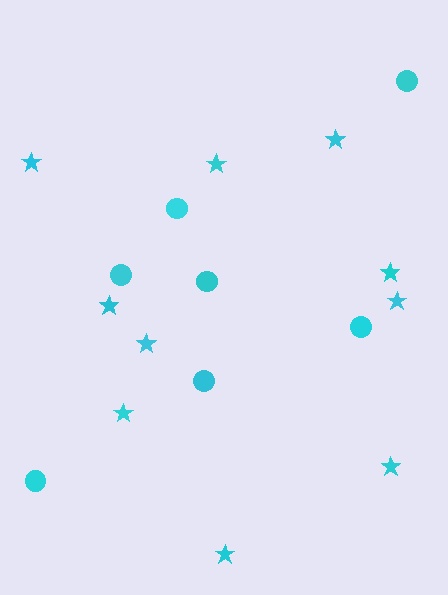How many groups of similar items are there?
There are 2 groups: one group of circles (7) and one group of stars (10).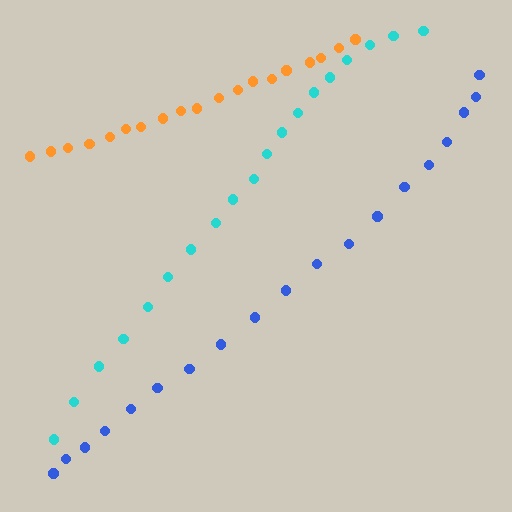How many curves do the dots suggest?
There are 3 distinct paths.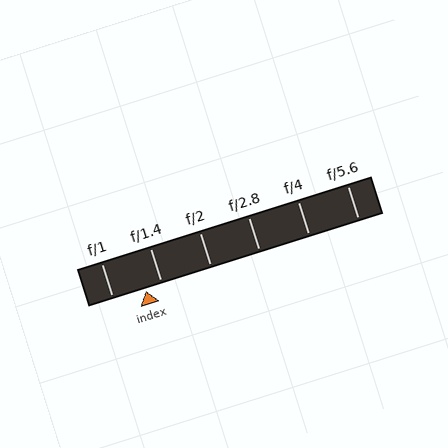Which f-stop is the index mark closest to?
The index mark is closest to f/1.4.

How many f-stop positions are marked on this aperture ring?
There are 6 f-stop positions marked.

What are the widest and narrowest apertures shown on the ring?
The widest aperture shown is f/1 and the narrowest is f/5.6.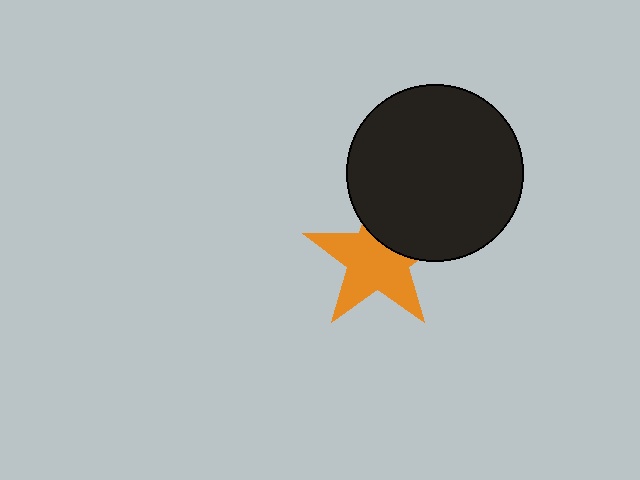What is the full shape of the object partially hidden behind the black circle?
The partially hidden object is an orange star.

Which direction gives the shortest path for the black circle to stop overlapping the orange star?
Moving up gives the shortest separation.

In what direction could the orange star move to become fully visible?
The orange star could move down. That would shift it out from behind the black circle entirely.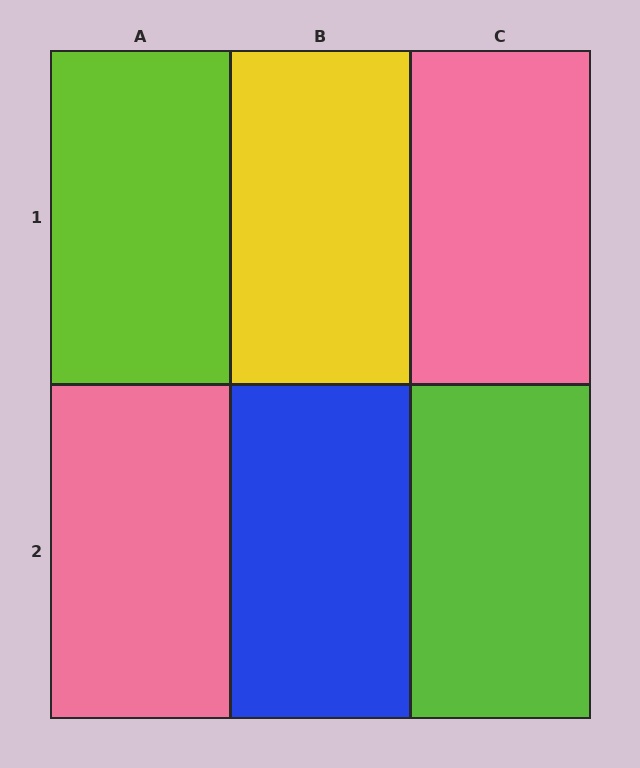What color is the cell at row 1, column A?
Lime.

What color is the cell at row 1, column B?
Yellow.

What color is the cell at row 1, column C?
Pink.